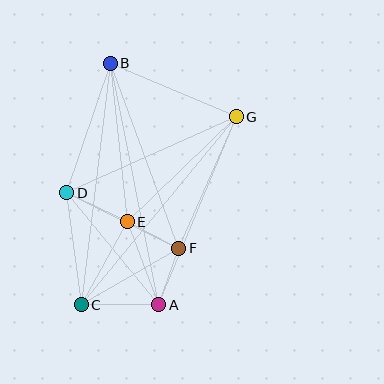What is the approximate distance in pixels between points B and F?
The distance between B and F is approximately 197 pixels.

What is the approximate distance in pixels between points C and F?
The distance between C and F is approximately 113 pixels.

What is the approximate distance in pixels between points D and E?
The distance between D and E is approximately 67 pixels.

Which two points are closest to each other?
Points E and F are closest to each other.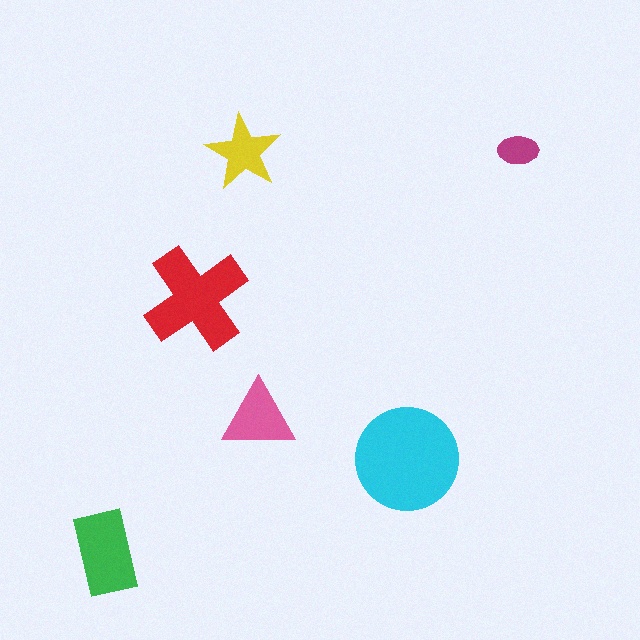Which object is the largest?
The cyan circle.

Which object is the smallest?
The magenta ellipse.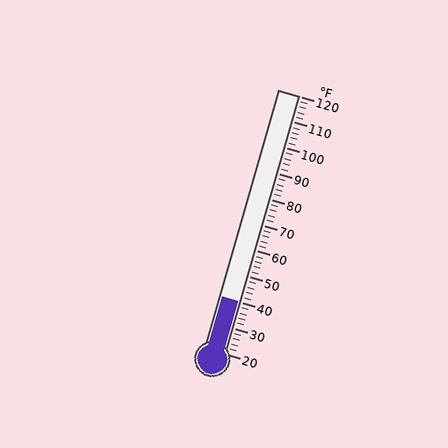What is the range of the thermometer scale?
The thermometer scale ranges from 20°F to 120°F.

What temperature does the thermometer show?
The thermometer shows approximately 40°F.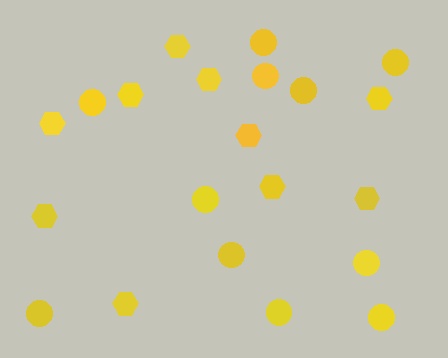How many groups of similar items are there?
There are 2 groups: one group of hexagons (10) and one group of circles (11).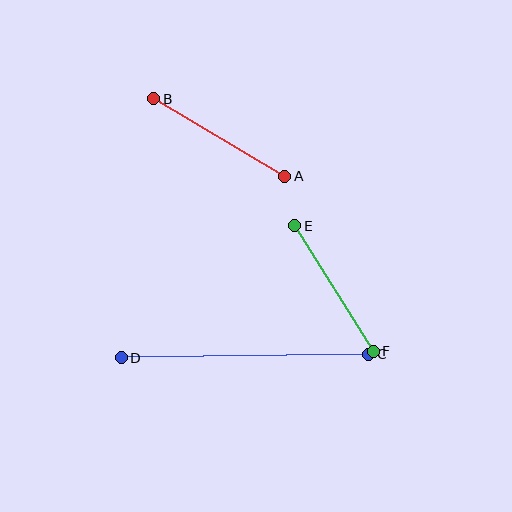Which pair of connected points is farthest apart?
Points C and D are farthest apart.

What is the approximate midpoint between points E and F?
The midpoint is at approximately (334, 289) pixels.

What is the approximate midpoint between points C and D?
The midpoint is at approximately (245, 356) pixels.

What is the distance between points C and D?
The distance is approximately 247 pixels.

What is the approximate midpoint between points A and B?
The midpoint is at approximately (219, 138) pixels.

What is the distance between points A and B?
The distance is approximately 153 pixels.